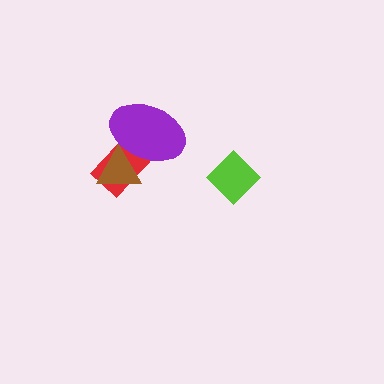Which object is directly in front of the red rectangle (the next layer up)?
The purple ellipse is directly in front of the red rectangle.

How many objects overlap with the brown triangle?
2 objects overlap with the brown triangle.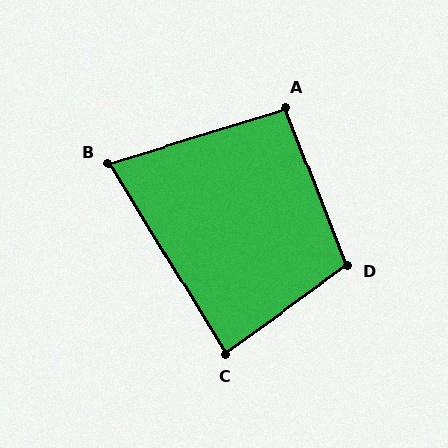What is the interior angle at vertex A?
Approximately 95 degrees (approximately right).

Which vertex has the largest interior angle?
D, at approximately 104 degrees.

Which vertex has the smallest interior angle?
B, at approximately 76 degrees.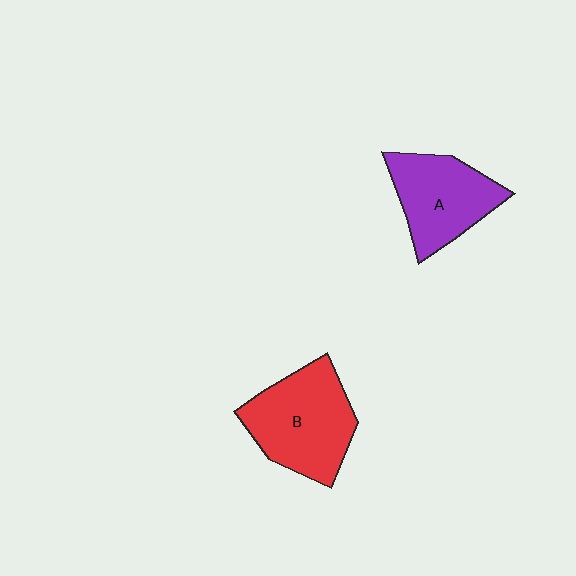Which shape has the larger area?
Shape B (red).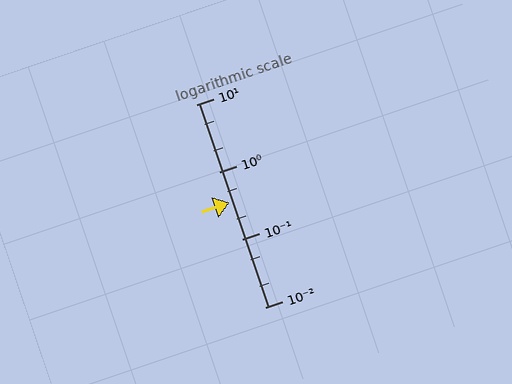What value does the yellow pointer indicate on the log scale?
The pointer indicates approximately 0.35.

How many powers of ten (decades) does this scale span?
The scale spans 3 decades, from 0.01 to 10.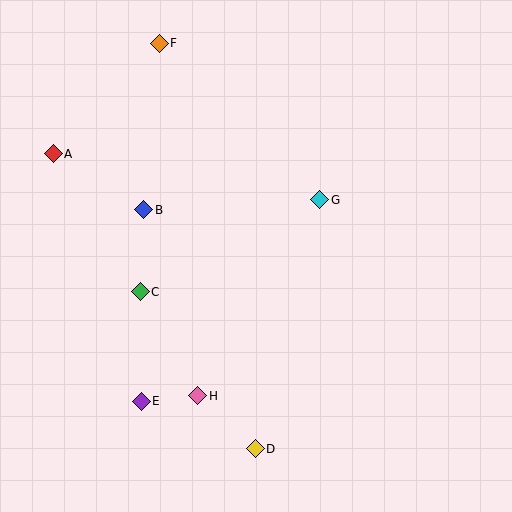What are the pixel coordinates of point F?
Point F is at (159, 43).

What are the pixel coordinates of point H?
Point H is at (198, 396).